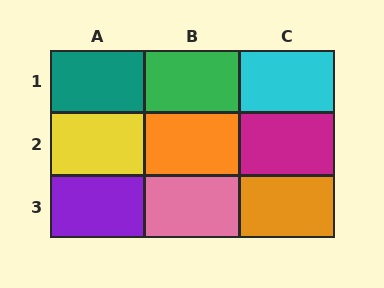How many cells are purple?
1 cell is purple.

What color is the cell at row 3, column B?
Pink.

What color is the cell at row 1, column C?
Cyan.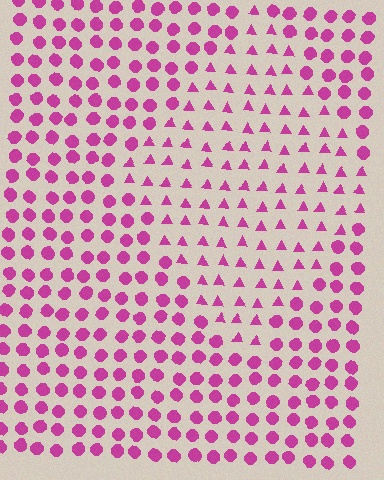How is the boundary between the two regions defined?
The boundary is defined by a change in element shape: triangles inside vs. circles outside. All elements share the same color and spacing.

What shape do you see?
I see a diamond.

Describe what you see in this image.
The image is filled with small magenta elements arranged in a uniform grid. A diamond-shaped region contains triangles, while the surrounding area contains circles. The boundary is defined purely by the change in element shape.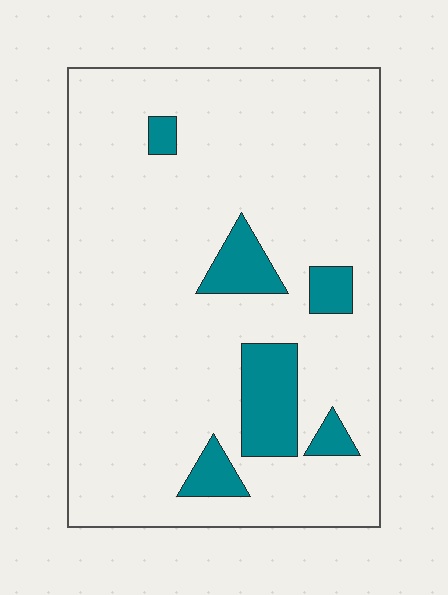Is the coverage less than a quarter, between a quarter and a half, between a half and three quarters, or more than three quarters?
Less than a quarter.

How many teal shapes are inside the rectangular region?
6.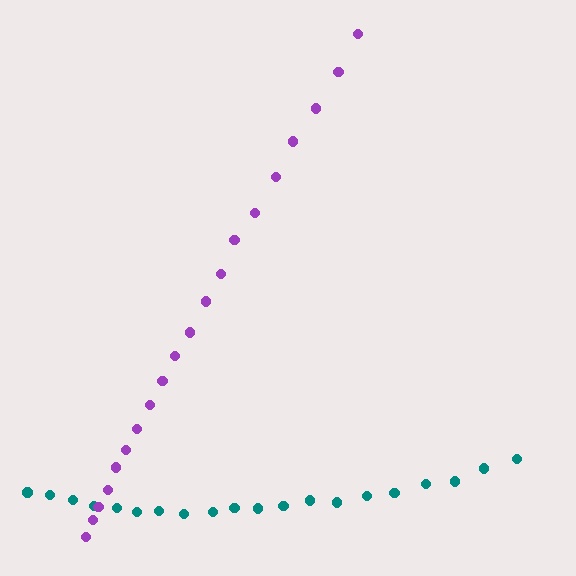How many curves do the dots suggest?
There are 2 distinct paths.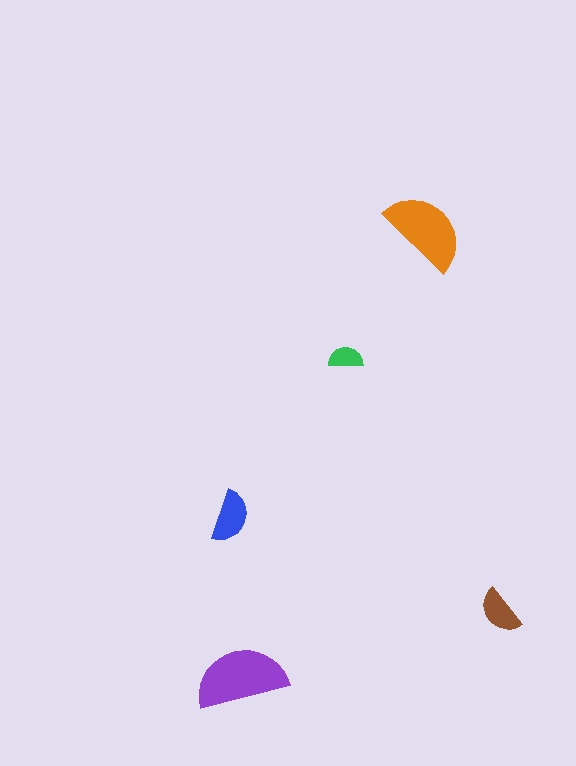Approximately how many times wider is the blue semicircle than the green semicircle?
About 1.5 times wider.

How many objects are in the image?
There are 5 objects in the image.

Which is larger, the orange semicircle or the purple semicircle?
The purple one.